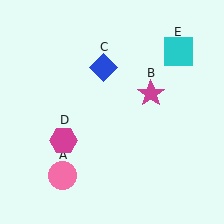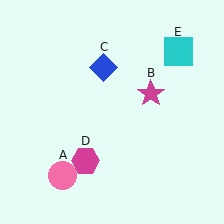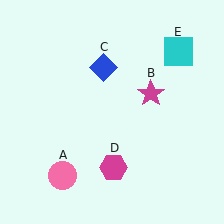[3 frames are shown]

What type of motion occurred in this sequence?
The magenta hexagon (object D) rotated counterclockwise around the center of the scene.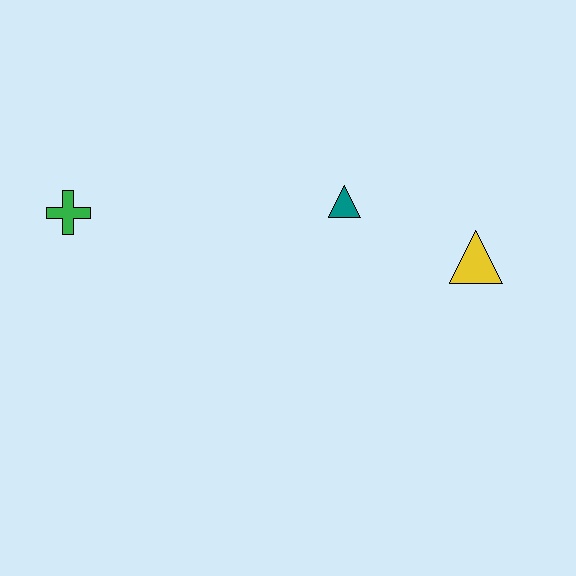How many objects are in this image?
There are 3 objects.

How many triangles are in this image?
There are 2 triangles.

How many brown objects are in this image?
There are no brown objects.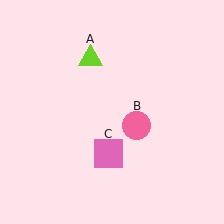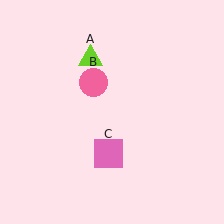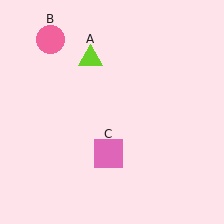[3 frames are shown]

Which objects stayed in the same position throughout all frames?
Lime triangle (object A) and pink square (object C) remained stationary.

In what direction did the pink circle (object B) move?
The pink circle (object B) moved up and to the left.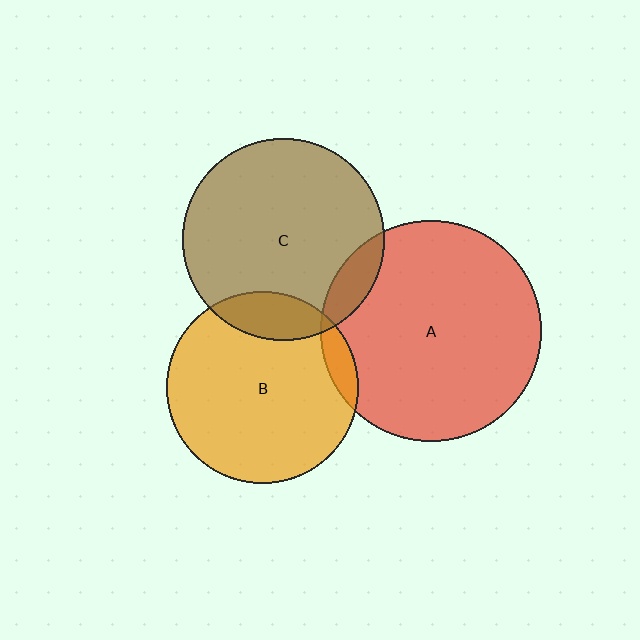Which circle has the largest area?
Circle A (red).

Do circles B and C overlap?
Yes.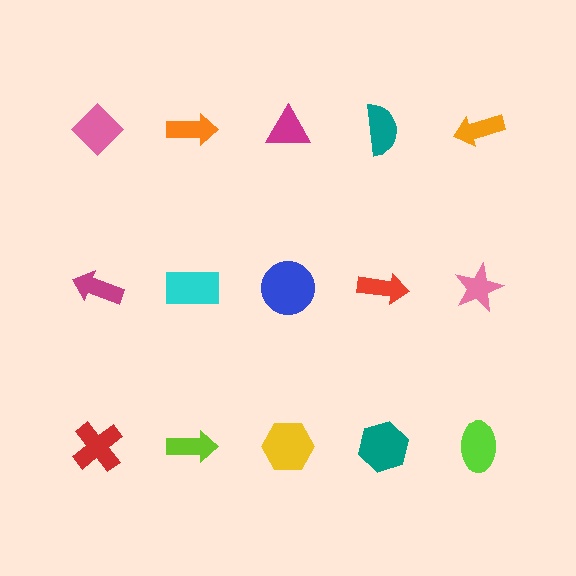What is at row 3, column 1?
A red cross.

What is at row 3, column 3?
A yellow hexagon.